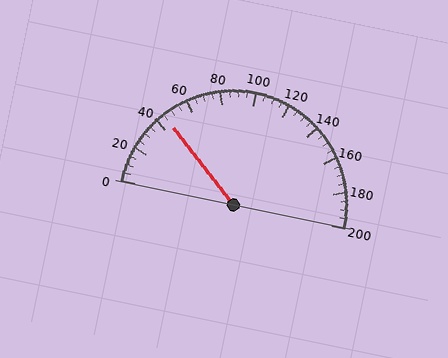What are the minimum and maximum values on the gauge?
The gauge ranges from 0 to 200.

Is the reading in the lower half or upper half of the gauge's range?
The reading is in the lower half of the range (0 to 200).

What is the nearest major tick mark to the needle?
The nearest major tick mark is 40.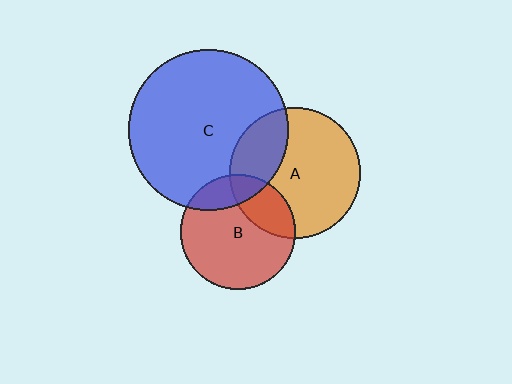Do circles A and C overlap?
Yes.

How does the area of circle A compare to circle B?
Approximately 1.3 times.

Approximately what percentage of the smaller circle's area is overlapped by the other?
Approximately 30%.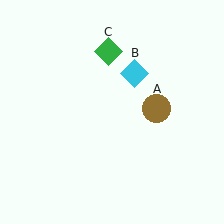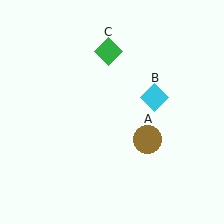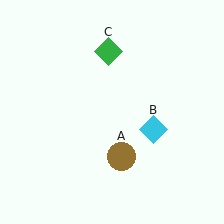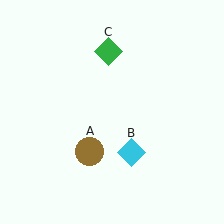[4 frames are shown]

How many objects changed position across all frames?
2 objects changed position: brown circle (object A), cyan diamond (object B).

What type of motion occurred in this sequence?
The brown circle (object A), cyan diamond (object B) rotated clockwise around the center of the scene.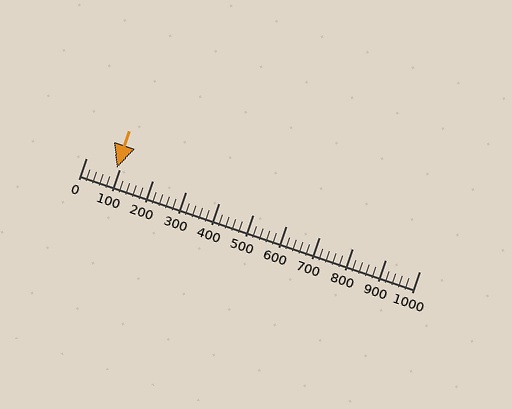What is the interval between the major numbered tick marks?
The major tick marks are spaced 100 units apart.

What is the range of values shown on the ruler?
The ruler shows values from 0 to 1000.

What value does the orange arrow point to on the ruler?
The orange arrow points to approximately 92.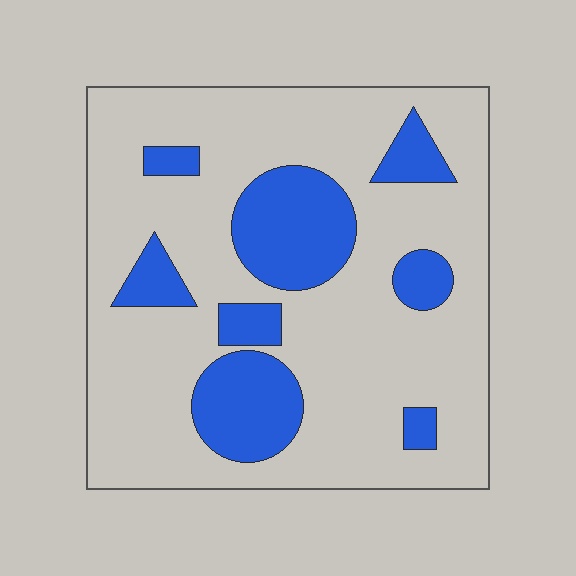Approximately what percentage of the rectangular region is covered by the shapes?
Approximately 25%.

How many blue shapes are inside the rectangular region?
8.